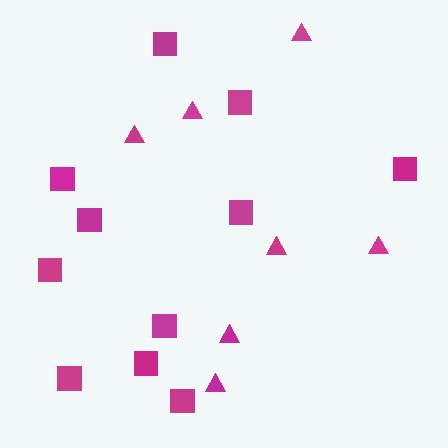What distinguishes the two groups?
There are 2 groups: one group of triangles (7) and one group of squares (11).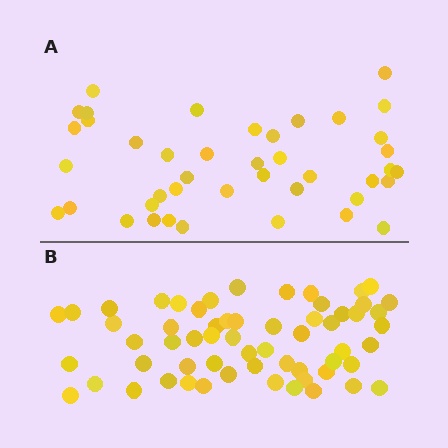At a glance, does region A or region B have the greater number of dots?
Region B (the bottom region) has more dots.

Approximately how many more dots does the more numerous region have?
Region B has approximately 20 more dots than region A.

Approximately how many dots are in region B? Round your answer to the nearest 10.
About 60 dots.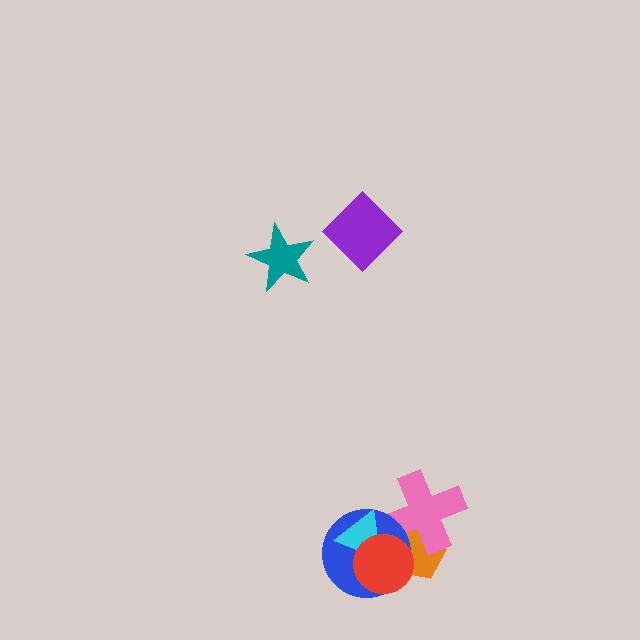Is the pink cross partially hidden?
Yes, it is partially covered by another shape.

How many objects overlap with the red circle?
3 objects overlap with the red circle.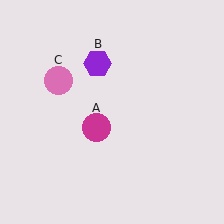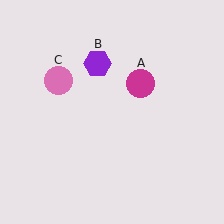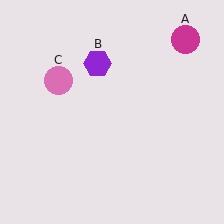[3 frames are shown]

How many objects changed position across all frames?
1 object changed position: magenta circle (object A).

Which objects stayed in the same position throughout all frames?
Purple hexagon (object B) and pink circle (object C) remained stationary.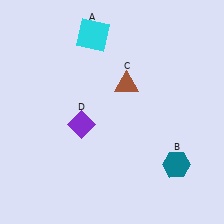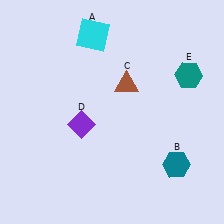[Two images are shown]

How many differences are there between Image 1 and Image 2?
There is 1 difference between the two images.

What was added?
A teal hexagon (E) was added in Image 2.